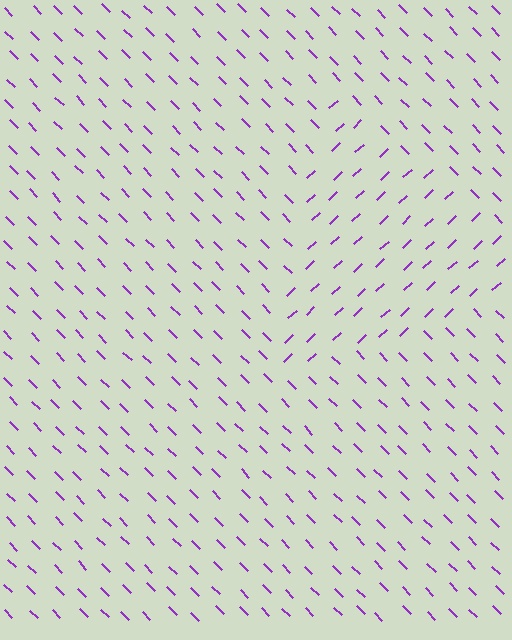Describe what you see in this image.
The image is filled with small purple line segments. A triangle region in the image has lines oriented differently from the surrounding lines, creating a visible texture boundary.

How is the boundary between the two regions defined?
The boundary is defined purely by a change in line orientation (approximately 87 degrees difference). All lines are the same color and thickness.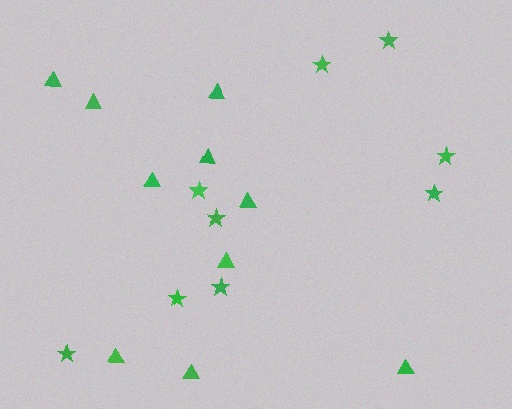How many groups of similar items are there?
There are 2 groups: one group of stars (9) and one group of triangles (10).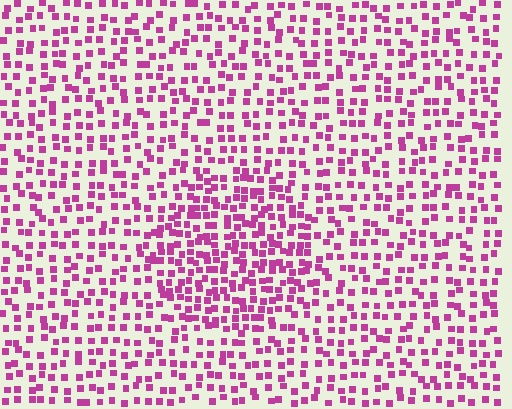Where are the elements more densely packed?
The elements are more densely packed inside the circle boundary.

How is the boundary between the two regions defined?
The boundary is defined by a change in element density (approximately 1.7x ratio). All elements are the same color, size, and shape.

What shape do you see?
I see a circle.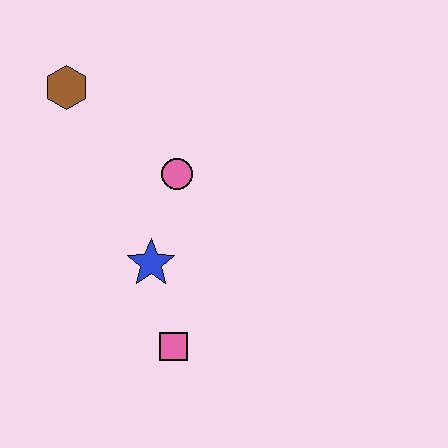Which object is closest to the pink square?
The blue star is closest to the pink square.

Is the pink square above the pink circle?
No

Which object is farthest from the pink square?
The brown hexagon is farthest from the pink square.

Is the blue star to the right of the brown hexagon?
Yes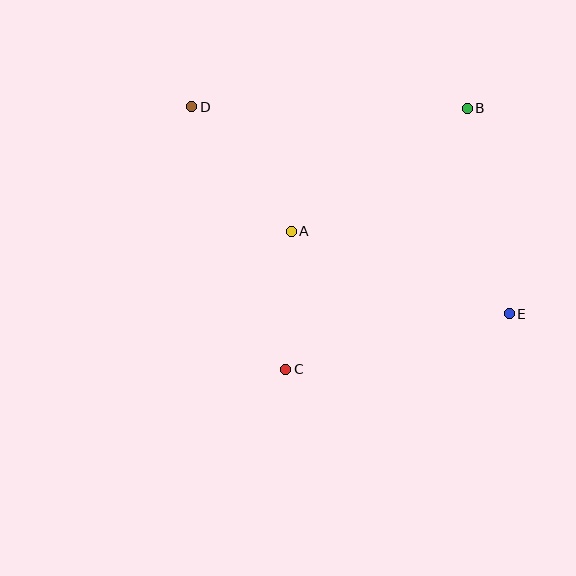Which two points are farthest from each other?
Points D and E are farthest from each other.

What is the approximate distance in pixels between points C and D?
The distance between C and D is approximately 279 pixels.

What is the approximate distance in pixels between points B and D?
The distance between B and D is approximately 276 pixels.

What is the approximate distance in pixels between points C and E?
The distance between C and E is approximately 230 pixels.